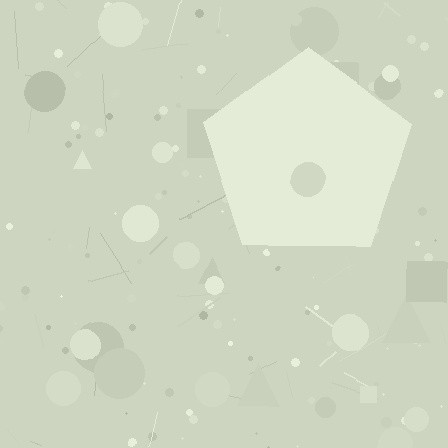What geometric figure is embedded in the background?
A pentagon is embedded in the background.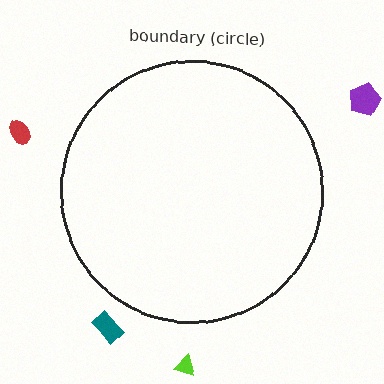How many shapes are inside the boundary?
0 inside, 4 outside.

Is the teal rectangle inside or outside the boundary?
Outside.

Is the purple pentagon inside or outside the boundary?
Outside.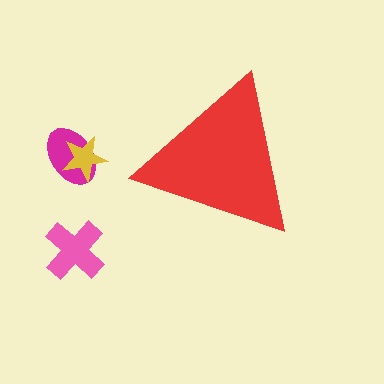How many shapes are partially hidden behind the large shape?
0 shapes are partially hidden.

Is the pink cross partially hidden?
No, the pink cross is fully visible.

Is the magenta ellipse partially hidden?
No, the magenta ellipse is fully visible.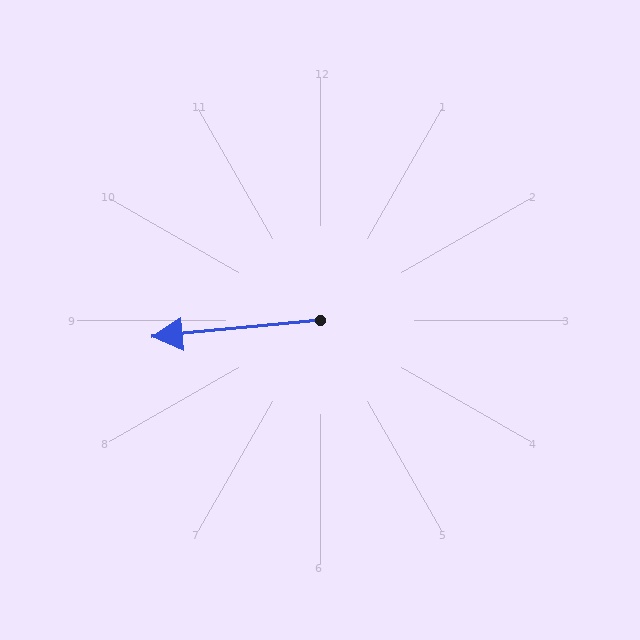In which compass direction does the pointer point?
West.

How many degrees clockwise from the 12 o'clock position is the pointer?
Approximately 264 degrees.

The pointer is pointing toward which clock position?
Roughly 9 o'clock.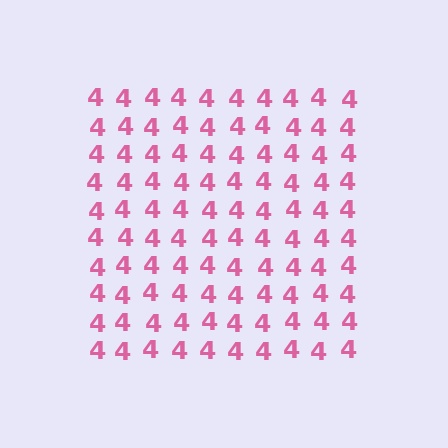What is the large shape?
The large shape is a square.